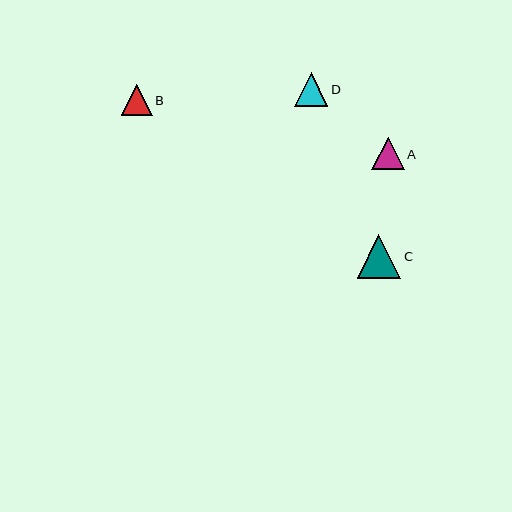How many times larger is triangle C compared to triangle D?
Triangle C is approximately 1.3 times the size of triangle D.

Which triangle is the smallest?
Triangle B is the smallest with a size of approximately 31 pixels.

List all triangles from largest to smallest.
From largest to smallest: C, D, A, B.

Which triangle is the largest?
Triangle C is the largest with a size of approximately 44 pixels.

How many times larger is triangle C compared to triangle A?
Triangle C is approximately 1.4 times the size of triangle A.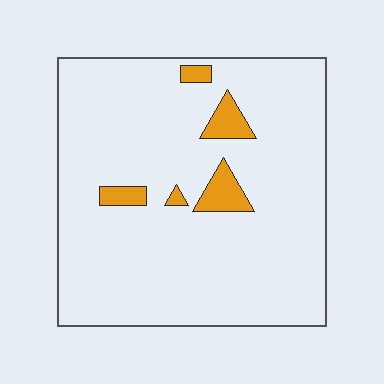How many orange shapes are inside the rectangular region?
5.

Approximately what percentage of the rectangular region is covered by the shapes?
Approximately 5%.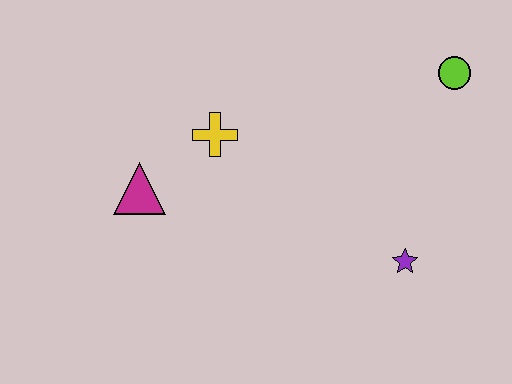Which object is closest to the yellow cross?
The magenta triangle is closest to the yellow cross.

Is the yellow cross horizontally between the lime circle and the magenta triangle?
Yes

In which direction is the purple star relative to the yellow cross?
The purple star is to the right of the yellow cross.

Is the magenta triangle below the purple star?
No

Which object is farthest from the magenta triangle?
The lime circle is farthest from the magenta triangle.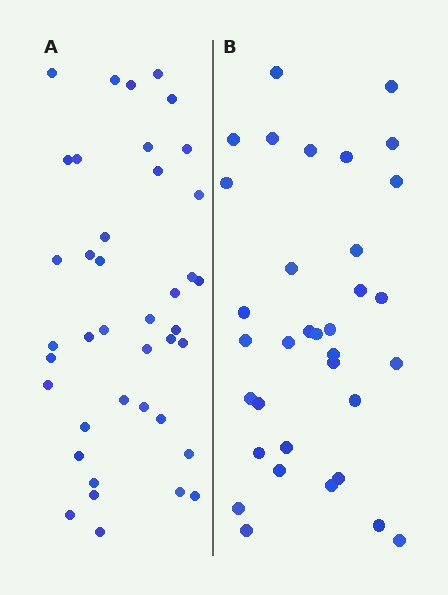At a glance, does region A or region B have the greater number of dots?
Region A (the left region) has more dots.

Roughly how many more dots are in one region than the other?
Region A has about 6 more dots than region B.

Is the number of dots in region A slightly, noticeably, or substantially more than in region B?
Region A has only slightly more — the two regions are fairly close. The ratio is roughly 1.2 to 1.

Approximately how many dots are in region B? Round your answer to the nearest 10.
About 30 dots. (The exact count is 34, which rounds to 30.)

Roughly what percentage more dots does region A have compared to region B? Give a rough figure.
About 20% more.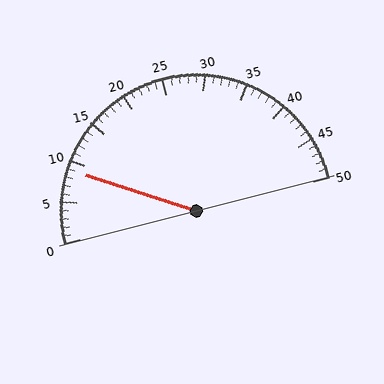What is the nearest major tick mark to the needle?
The nearest major tick mark is 10.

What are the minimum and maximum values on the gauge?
The gauge ranges from 0 to 50.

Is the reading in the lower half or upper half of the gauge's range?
The reading is in the lower half of the range (0 to 50).